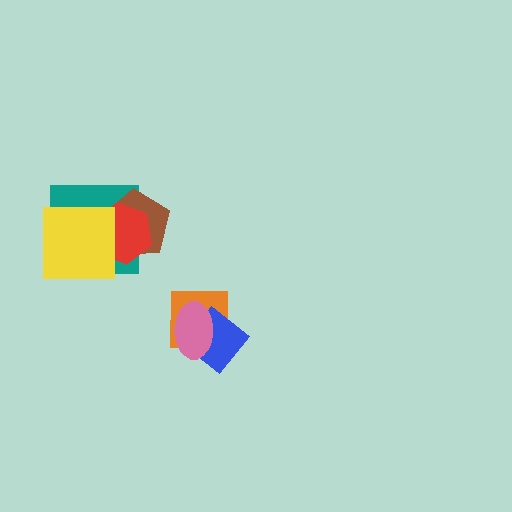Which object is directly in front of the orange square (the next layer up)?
The blue diamond is directly in front of the orange square.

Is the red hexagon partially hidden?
Yes, it is partially covered by another shape.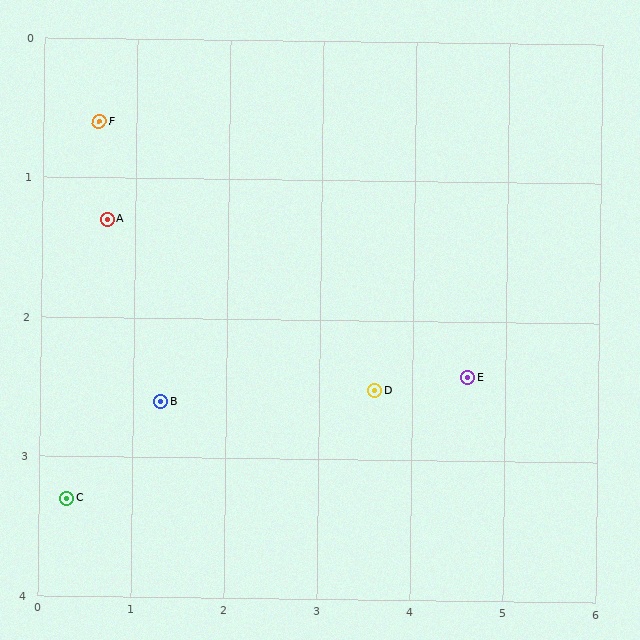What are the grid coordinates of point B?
Point B is at approximately (1.3, 2.6).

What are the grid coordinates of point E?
Point E is at approximately (4.6, 2.4).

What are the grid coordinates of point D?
Point D is at approximately (3.6, 2.5).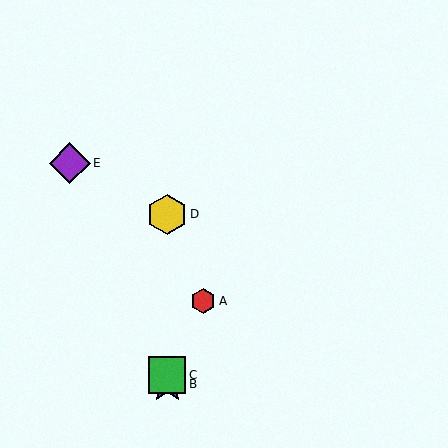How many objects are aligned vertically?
3 objects (B, C, D) are aligned vertically.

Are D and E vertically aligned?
No, D is at x≈167 and E is at x≈70.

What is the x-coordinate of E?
Object E is at x≈70.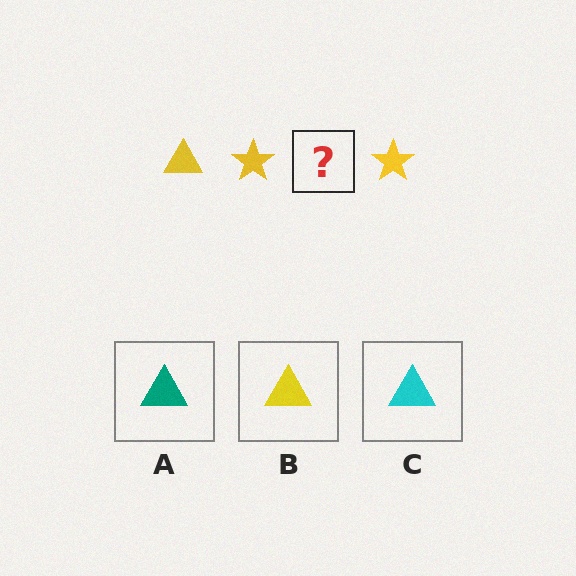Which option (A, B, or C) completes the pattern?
B.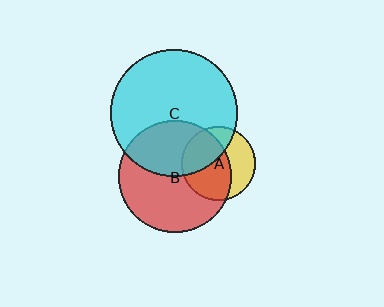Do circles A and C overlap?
Yes.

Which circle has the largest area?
Circle C (cyan).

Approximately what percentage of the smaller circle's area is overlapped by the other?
Approximately 40%.